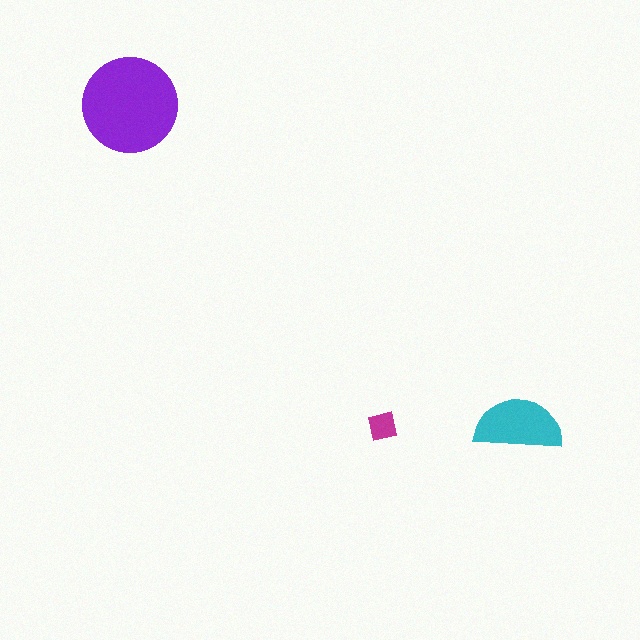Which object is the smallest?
The magenta square.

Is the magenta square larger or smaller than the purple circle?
Smaller.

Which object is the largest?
The purple circle.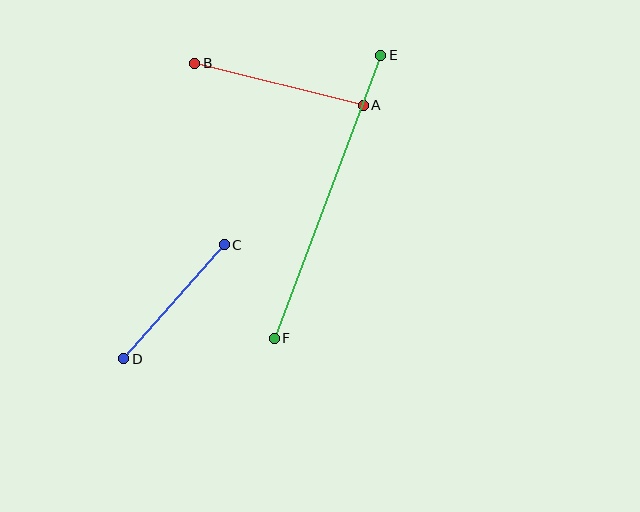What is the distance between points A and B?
The distance is approximately 174 pixels.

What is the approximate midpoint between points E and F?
The midpoint is at approximately (327, 197) pixels.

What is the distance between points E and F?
The distance is approximately 303 pixels.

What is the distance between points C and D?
The distance is approximately 152 pixels.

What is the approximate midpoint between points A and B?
The midpoint is at approximately (279, 84) pixels.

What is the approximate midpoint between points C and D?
The midpoint is at approximately (174, 302) pixels.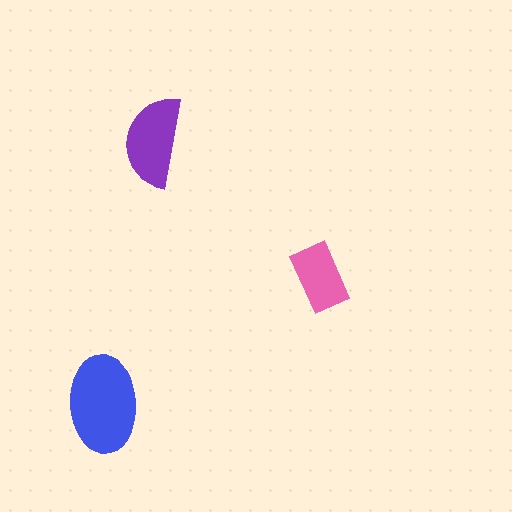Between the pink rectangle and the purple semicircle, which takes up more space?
The purple semicircle.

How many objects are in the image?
There are 3 objects in the image.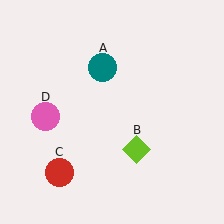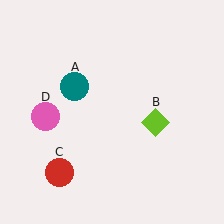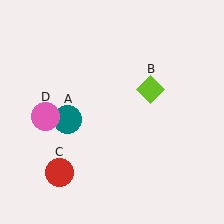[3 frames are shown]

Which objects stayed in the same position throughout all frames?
Red circle (object C) and pink circle (object D) remained stationary.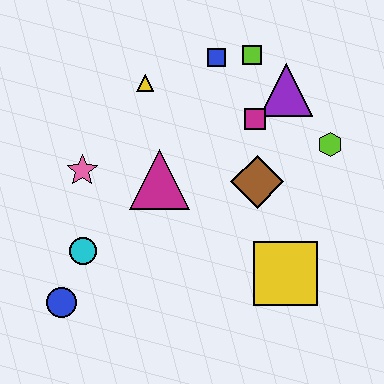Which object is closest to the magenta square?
The purple triangle is closest to the magenta square.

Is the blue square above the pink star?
Yes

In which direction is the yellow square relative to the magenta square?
The yellow square is below the magenta square.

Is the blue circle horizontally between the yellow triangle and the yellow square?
No